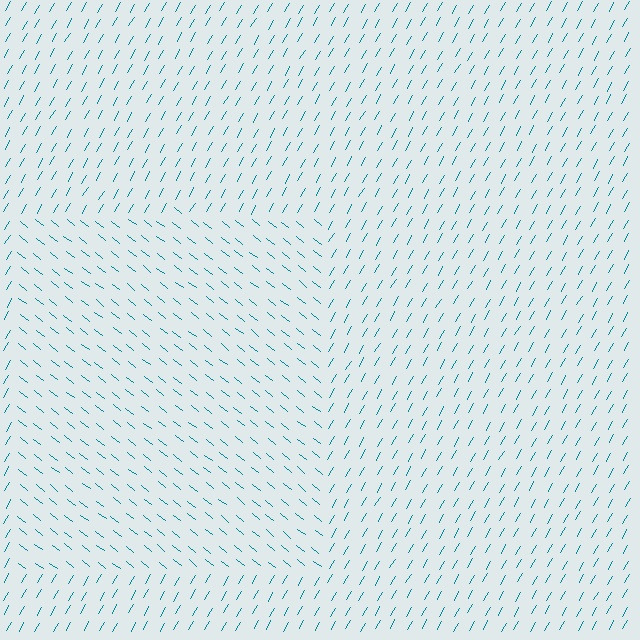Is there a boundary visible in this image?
Yes, there is a texture boundary formed by a change in line orientation.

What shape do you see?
I see a rectangle.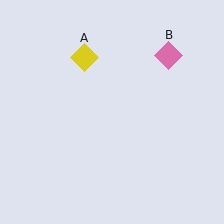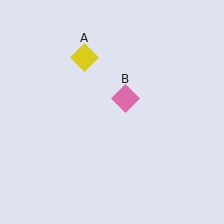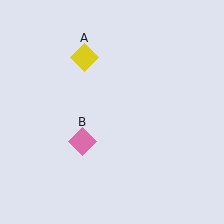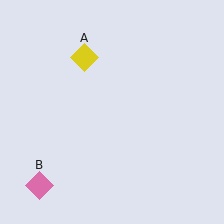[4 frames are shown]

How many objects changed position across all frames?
1 object changed position: pink diamond (object B).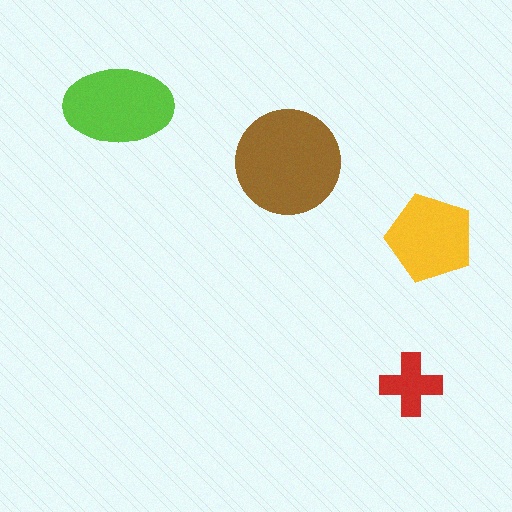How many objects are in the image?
There are 4 objects in the image.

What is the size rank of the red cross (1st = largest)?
4th.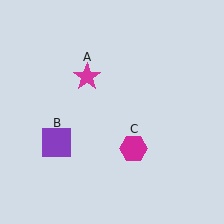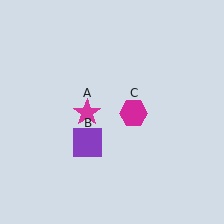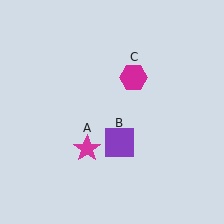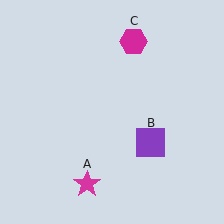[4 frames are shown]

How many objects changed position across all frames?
3 objects changed position: magenta star (object A), purple square (object B), magenta hexagon (object C).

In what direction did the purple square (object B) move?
The purple square (object B) moved right.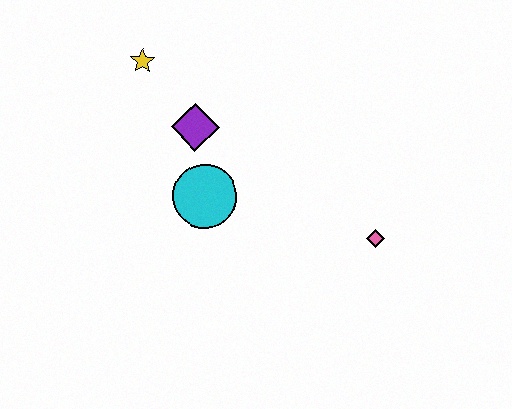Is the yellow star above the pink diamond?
Yes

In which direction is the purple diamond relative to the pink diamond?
The purple diamond is to the left of the pink diamond.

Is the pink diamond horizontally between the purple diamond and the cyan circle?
No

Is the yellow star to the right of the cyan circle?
No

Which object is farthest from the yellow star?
The pink diamond is farthest from the yellow star.